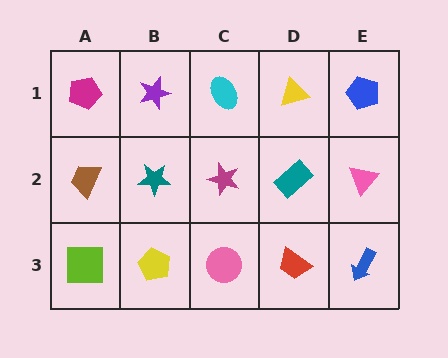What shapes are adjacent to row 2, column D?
A yellow triangle (row 1, column D), a red trapezoid (row 3, column D), a magenta star (row 2, column C), a pink triangle (row 2, column E).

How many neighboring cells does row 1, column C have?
3.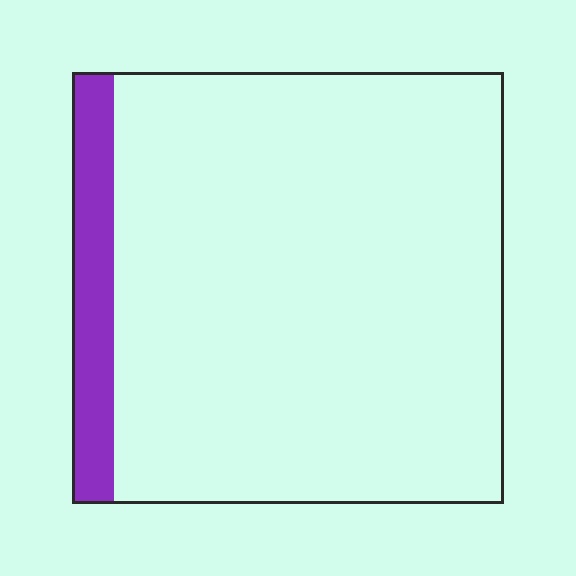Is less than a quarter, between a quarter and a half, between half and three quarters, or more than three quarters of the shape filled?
Less than a quarter.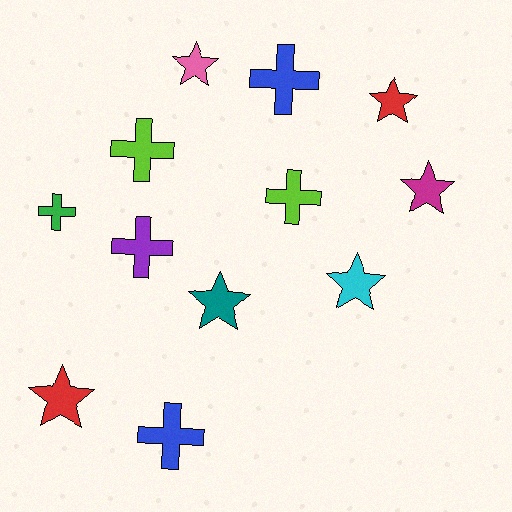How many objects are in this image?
There are 12 objects.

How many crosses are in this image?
There are 6 crosses.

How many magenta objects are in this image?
There is 1 magenta object.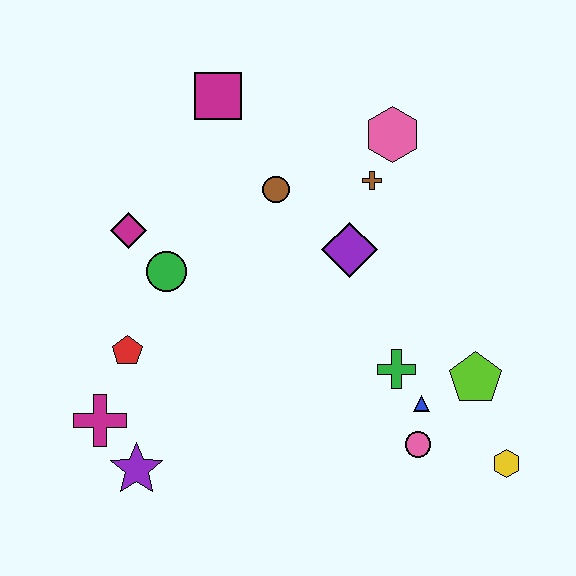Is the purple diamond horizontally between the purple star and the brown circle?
No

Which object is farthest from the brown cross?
The purple star is farthest from the brown cross.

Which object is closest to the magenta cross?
The purple star is closest to the magenta cross.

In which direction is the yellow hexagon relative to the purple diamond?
The yellow hexagon is below the purple diamond.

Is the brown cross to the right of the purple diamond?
Yes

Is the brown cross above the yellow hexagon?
Yes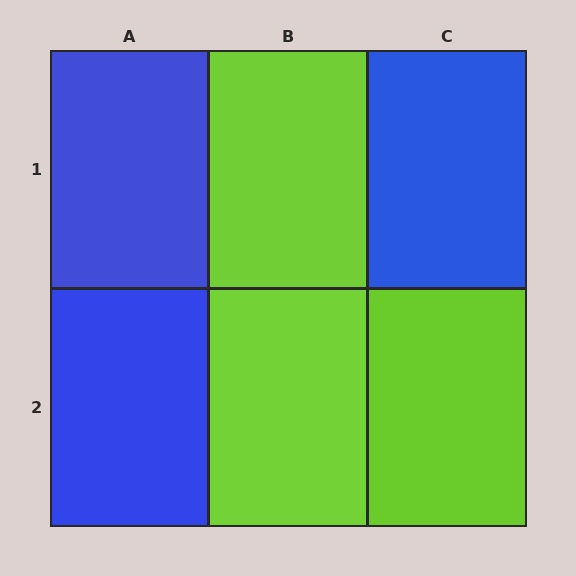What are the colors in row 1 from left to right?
Blue, lime, blue.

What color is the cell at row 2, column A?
Blue.